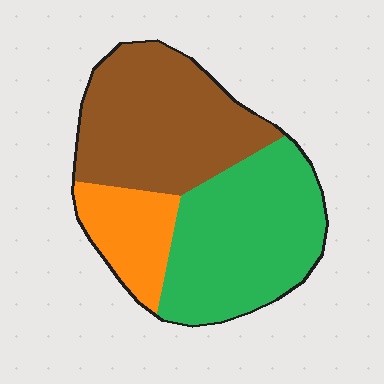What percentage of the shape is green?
Green covers roughly 40% of the shape.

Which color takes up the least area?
Orange, at roughly 15%.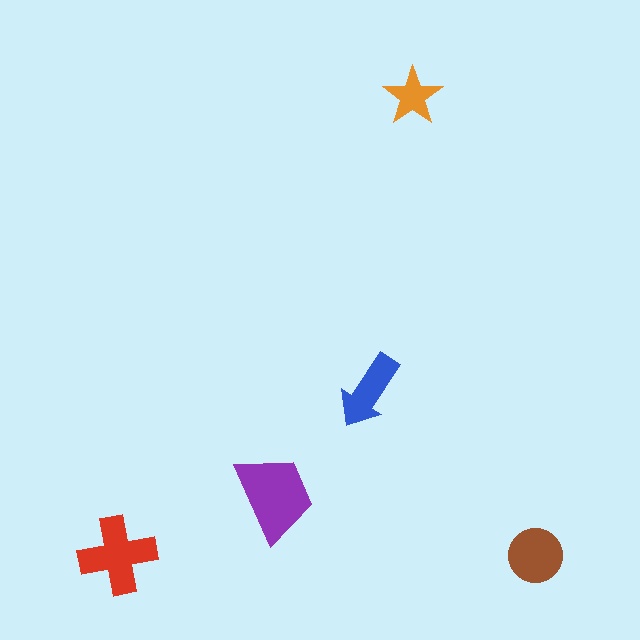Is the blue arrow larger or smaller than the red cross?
Smaller.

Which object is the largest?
The purple trapezoid.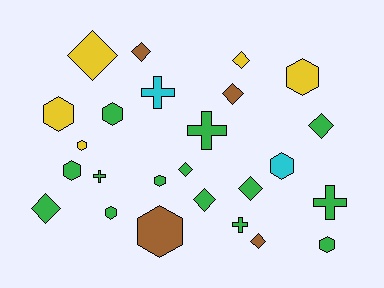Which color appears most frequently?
Green, with 14 objects.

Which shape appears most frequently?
Hexagon, with 10 objects.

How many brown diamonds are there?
There are 3 brown diamonds.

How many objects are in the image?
There are 25 objects.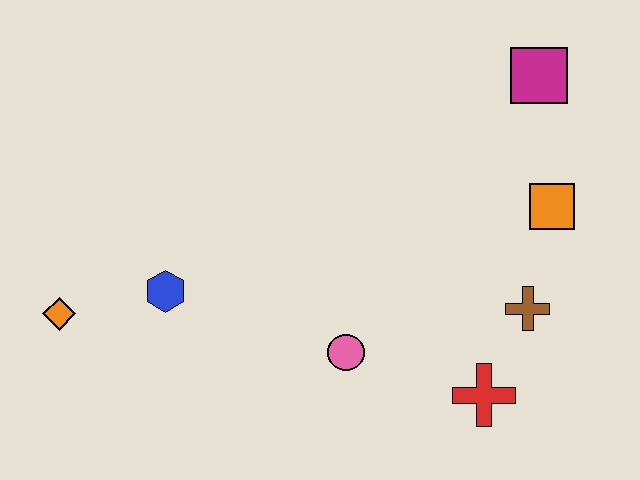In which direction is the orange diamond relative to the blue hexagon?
The orange diamond is to the left of the blue hexagon.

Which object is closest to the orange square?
The brown cross is closest to the orange square.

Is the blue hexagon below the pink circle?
No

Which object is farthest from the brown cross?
The orange diamond is farthest from the brown cross.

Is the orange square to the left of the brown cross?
No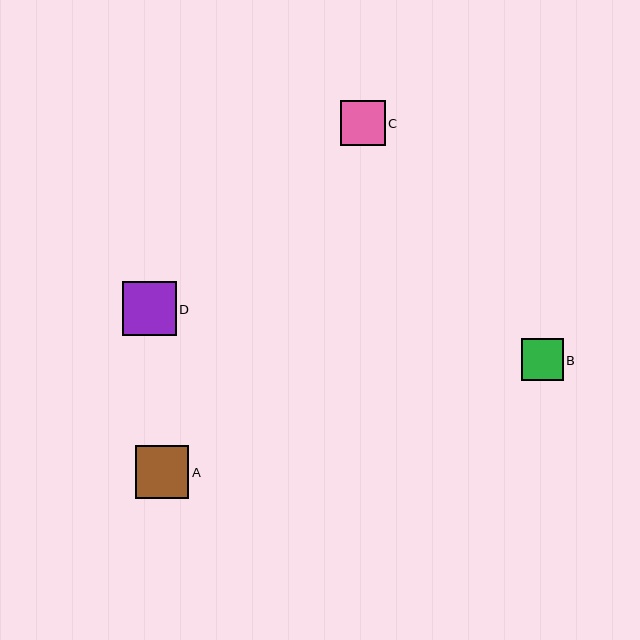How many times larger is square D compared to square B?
Square D is approximately 1.3 times the size of square B.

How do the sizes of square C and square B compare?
Square C and square B are approximately the same size.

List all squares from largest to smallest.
From largest to smallest: D, A, C, B.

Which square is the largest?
Square D is the largest with a size of approximately 54 pixels.